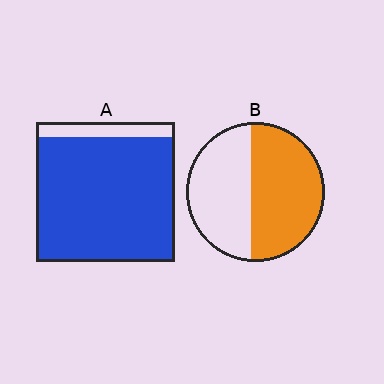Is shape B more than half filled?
Yes.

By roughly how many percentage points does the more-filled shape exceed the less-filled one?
By roughly 35 percentage points (A over B).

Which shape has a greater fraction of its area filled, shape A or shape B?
Shape A.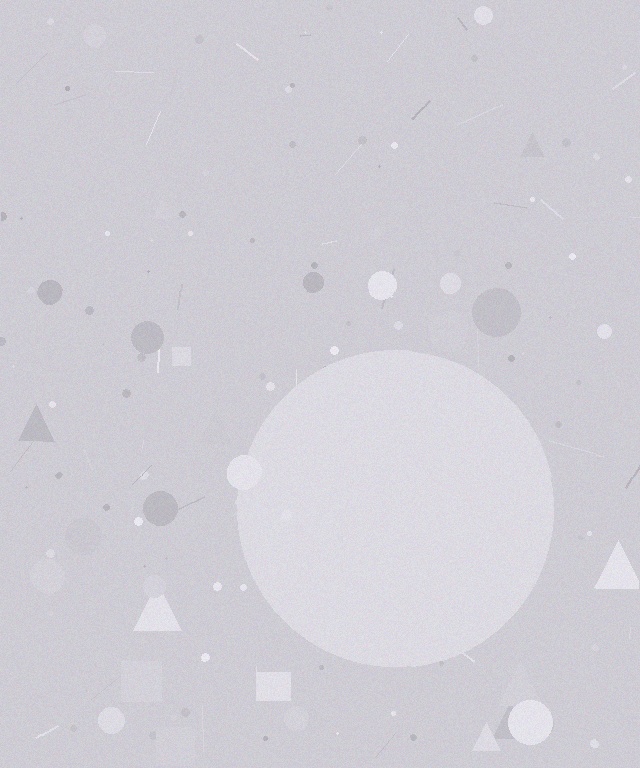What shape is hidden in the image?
A circle is hidden in the image.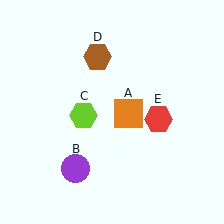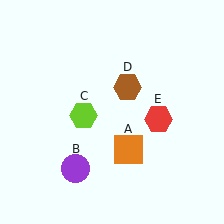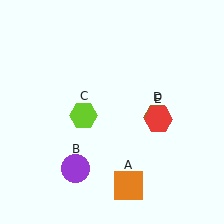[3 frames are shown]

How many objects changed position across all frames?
2 objects changed position: orange square (object A), brown hexagon (object D).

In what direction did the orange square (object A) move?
The orange square (object A) moved down.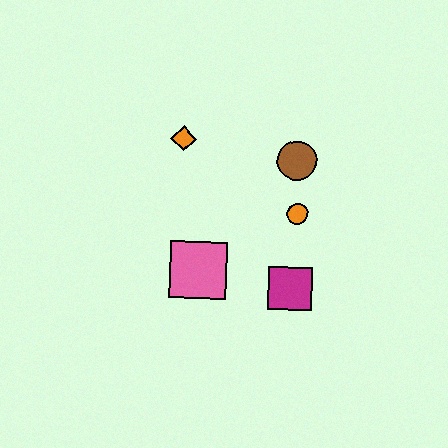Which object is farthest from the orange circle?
The orange diamond is farthest from the orange circle.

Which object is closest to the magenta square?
The orange circle is closest to the magenta square.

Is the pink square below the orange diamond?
Yes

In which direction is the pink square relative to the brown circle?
The pink square is below the brown circle.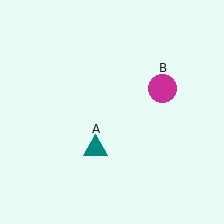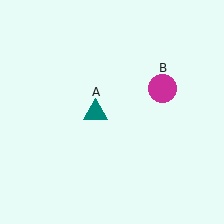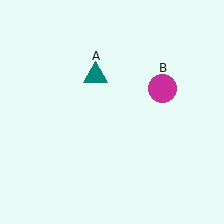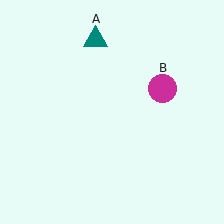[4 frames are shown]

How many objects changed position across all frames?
1 object changed position: teal triangle (object A).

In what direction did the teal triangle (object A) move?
The teal triangle (object A) moved up.